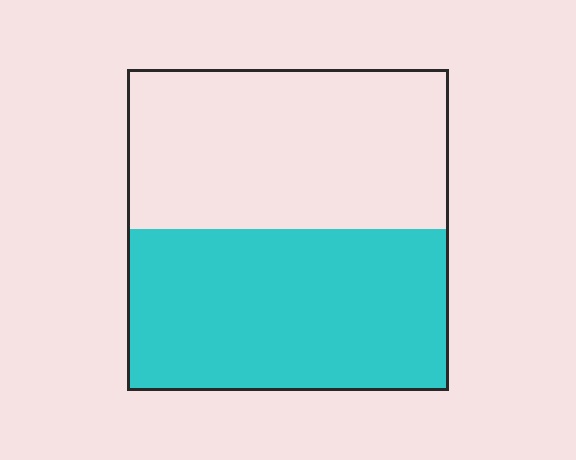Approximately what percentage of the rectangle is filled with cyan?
Approximately 50%.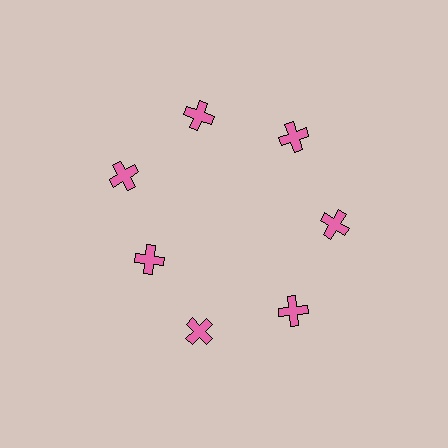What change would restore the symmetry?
The symmetry would be restored by moving it outward, back onto the ring so that all 7 crosses sit at equal angles and equal distance from the center.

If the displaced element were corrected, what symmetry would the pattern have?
It would have 7-fold rotational symmetry — the pattern would map onto itself every 51 degrees.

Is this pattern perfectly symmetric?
No. The 7 pink crosses are arranged in a ring, but one element near the 8 o'clock position is pulled inward toward the center, breaking the 7-fold rotational symmetry.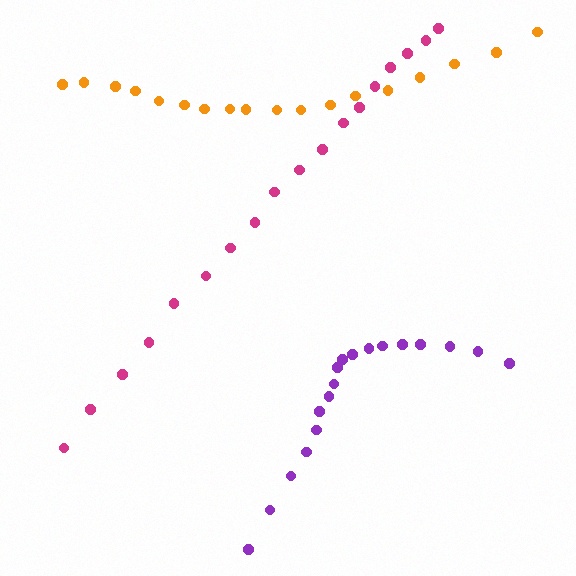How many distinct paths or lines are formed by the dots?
There are 3 distinct paths.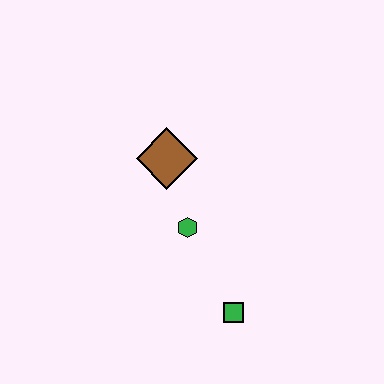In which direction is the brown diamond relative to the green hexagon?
The brown diamond is above the green hexagon.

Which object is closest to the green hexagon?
The brown diamond is closest to the green hexagon.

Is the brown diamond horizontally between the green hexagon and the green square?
No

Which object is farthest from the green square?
The brown diamond is farthest from the green square.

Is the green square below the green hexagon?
Yes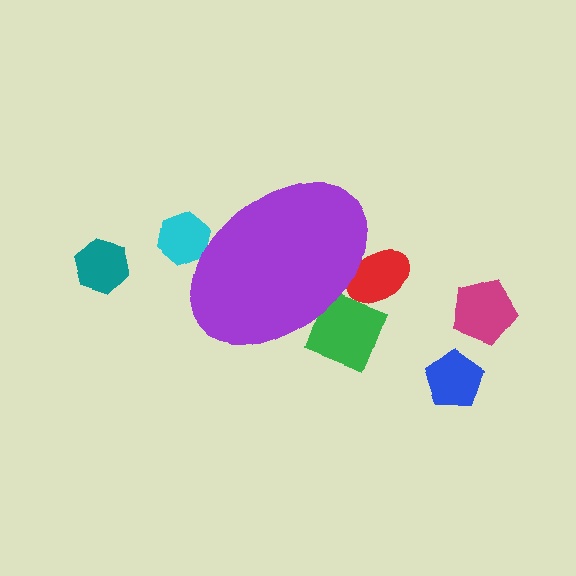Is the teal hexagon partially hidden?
No, the teal hexagon is fully visible.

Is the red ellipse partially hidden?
Yes, the red ellipse is partially hidden behind the purple ellipse.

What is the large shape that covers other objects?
A purple ellipse.